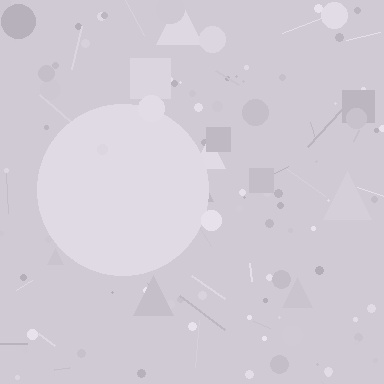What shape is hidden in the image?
A circle is hidden in the image.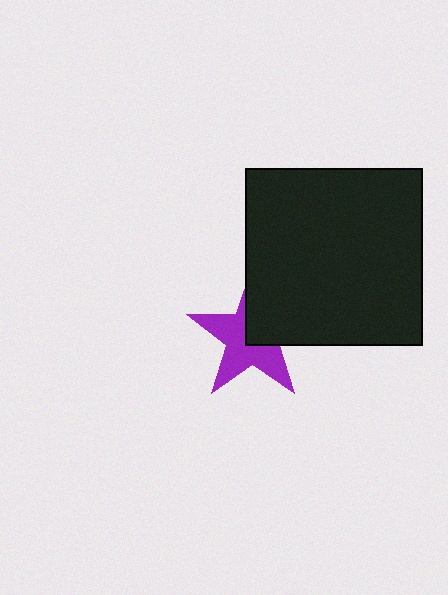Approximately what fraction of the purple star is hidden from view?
Roughly 41% of the purple star is hidden behind the black square.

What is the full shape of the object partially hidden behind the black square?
The partially hidden object is a purple star.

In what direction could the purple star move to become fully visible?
The purple star could move toward the lower-left. That would shift it out from behind the black square entirely.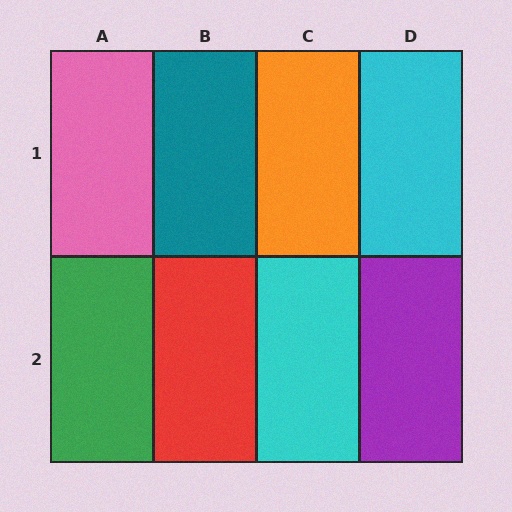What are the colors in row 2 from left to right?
Green, red, cyan, purple.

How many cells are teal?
1 cell is teal.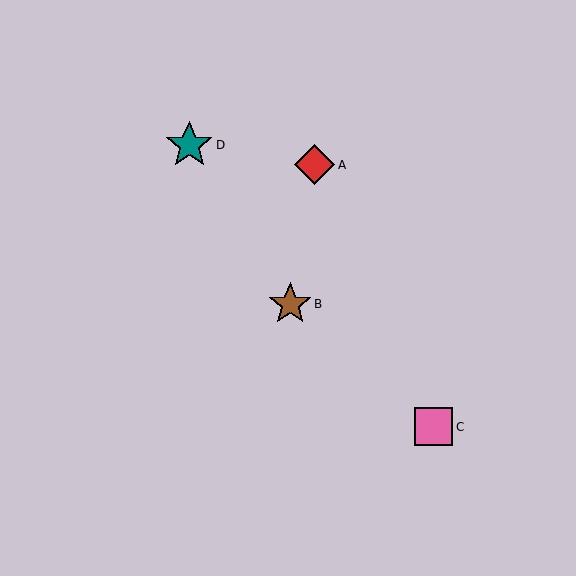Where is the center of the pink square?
The center of the pink square is at (433, 427).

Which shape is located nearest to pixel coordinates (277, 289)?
The brown star (labeled B) at (290, 304) is nearest to that location.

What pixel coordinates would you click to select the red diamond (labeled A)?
Click at (315, 165) to select the red diamond A.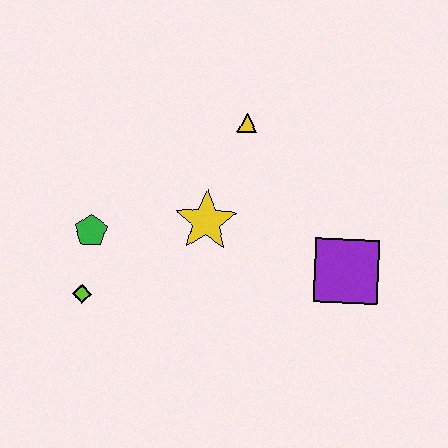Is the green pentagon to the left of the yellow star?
Yes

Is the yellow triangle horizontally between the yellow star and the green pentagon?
No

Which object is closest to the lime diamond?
The green pentagon is closest to the lime diamond.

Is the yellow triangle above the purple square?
Yes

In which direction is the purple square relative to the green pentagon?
The purple square is to the right of the green pentagon.